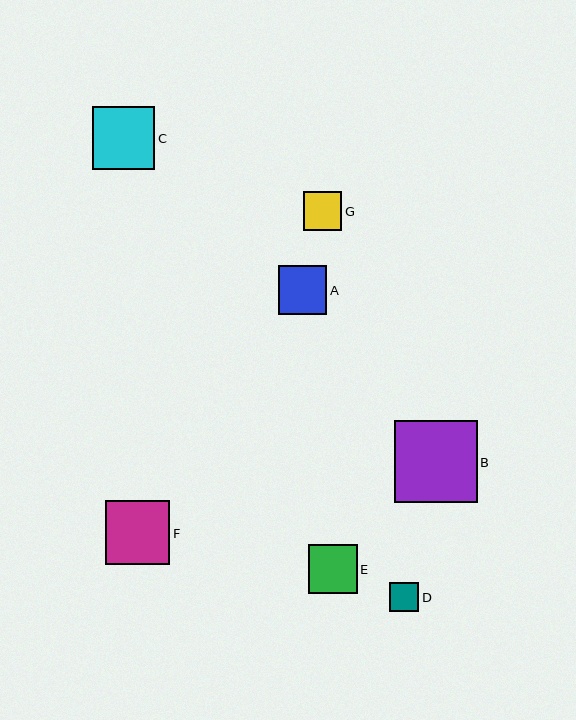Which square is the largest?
Square B is the largest with a size of approximately 82 pixels.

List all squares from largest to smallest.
From largest to smallest: B, F, C, E, A, G, D.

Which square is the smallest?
Square D is the smallest with a size of approximately 29 pixels.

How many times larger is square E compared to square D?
Square E is approximately 1.7 times the size of square D.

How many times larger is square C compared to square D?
Square C is approximately 2.1 times the size of square D.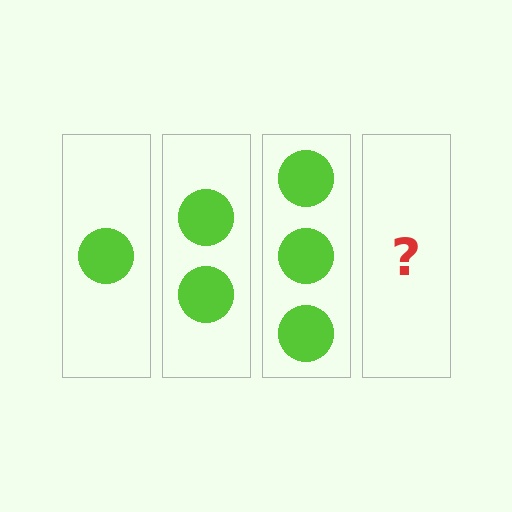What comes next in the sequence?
The next element should be 4 circles.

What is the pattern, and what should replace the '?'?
The pattern is that each step adds one more circle. The '?' should be 4 circles.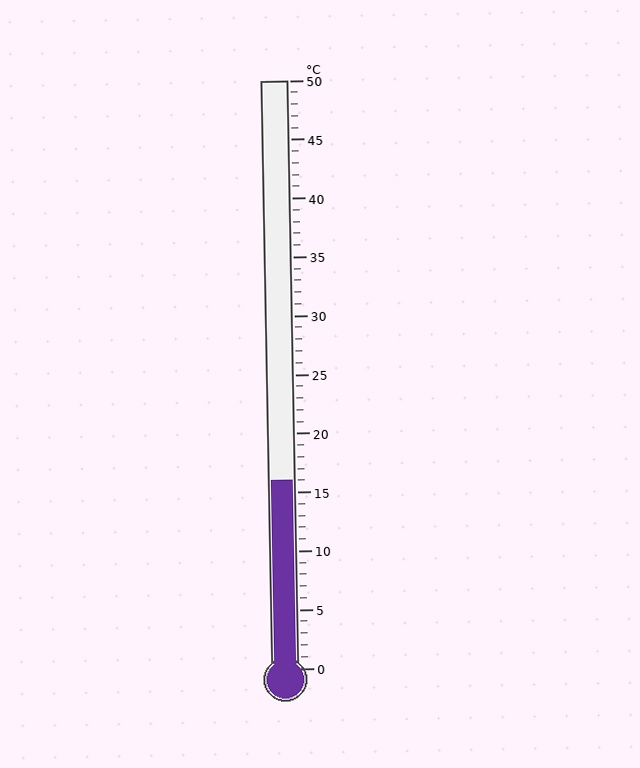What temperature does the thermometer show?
The thermometer shows approximately 16°C.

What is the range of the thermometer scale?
The thermometer scale ranges from 0°C to 50°C.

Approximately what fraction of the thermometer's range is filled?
The thermometer is filled to approximately 30% of its range.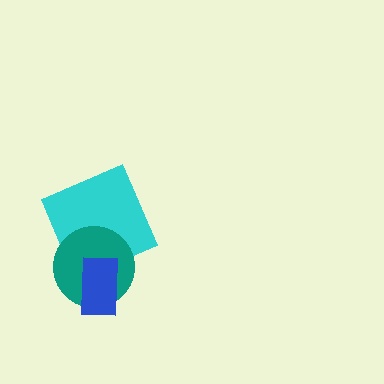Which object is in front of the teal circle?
The blue rectangle is in front of the teal circle.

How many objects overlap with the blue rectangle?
2 objects overlap with the blue rectangle.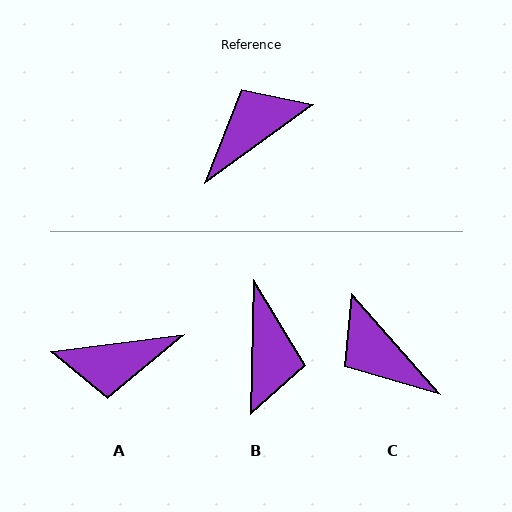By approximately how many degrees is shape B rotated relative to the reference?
Approximately 127 degrees clockwise.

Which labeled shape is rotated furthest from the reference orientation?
A, about 151 degrees away.